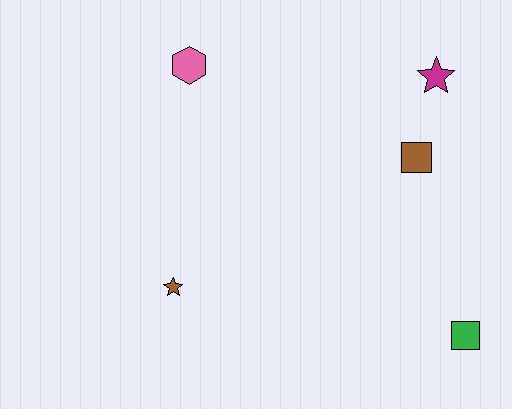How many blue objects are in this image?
There are no blue objects.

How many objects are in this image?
There are 5 objects.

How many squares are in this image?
There are 2 squares.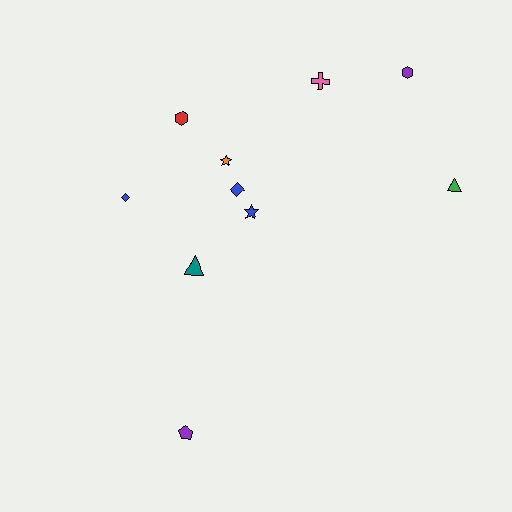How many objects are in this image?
There are 10 objects.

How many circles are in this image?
There are no circles.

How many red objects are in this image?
There is 1 red object.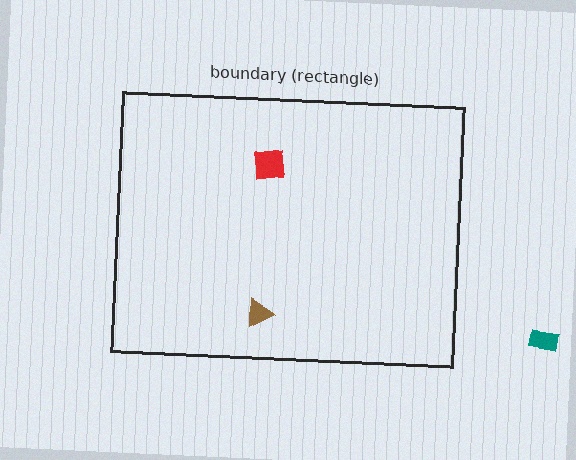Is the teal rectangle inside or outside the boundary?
Outside.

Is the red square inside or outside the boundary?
Inside.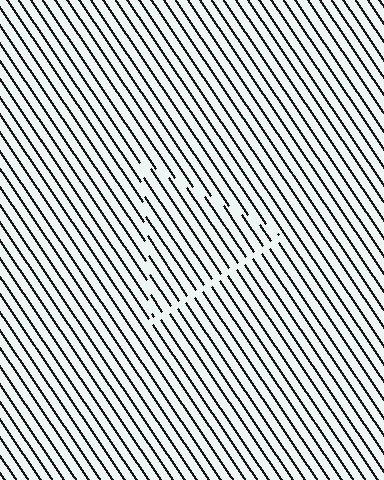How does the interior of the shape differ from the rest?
The interior of the shape contains the same grating, shifted by half a period — the contour is defined by the phase discontinuity where line-ends from the inner and outer gratings abut.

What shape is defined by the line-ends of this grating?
An illusory triangle. The interior of the shape contains the same grating, shifted by half a period — the contour is defined by the phase discontinuity where line-ends from the inner and outer gratings abut.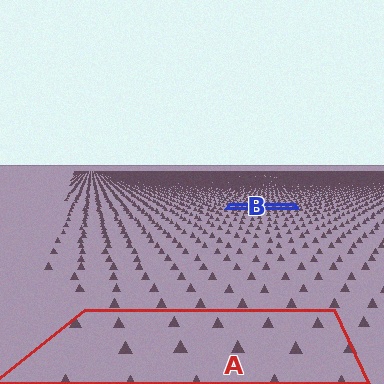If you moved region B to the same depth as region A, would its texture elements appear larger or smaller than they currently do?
They would appear larger. At a closer depth, the same texture elements are projected at a bigger on-screen size.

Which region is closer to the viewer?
Region A is closer. The texture elements there are larger and more spread out.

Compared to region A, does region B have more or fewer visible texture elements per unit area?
Region B has more texture elements per unit area — they are packed more densely because it is farther away.